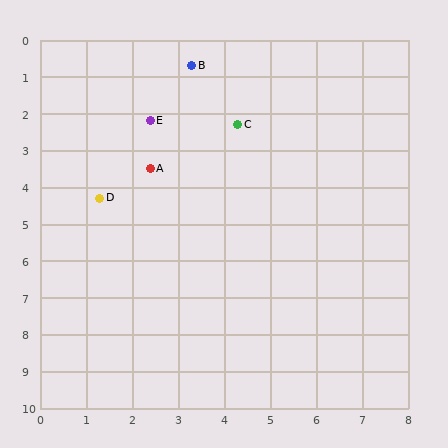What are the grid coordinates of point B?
Point B is at approximately (3.3, 0.7).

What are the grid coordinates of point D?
Point D is at approximately (1.3, 4.3).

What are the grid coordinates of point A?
Point A is at approximately (2.4, 3.5).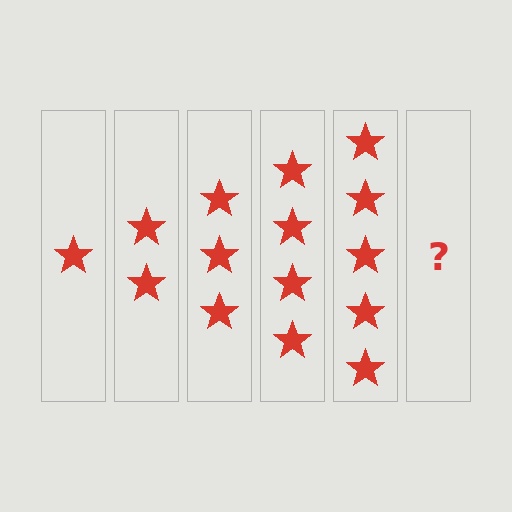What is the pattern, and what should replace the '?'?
The pattern is that each step adds one more star. The '?' should be 6 stars.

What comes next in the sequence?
The next element should be 6 stars.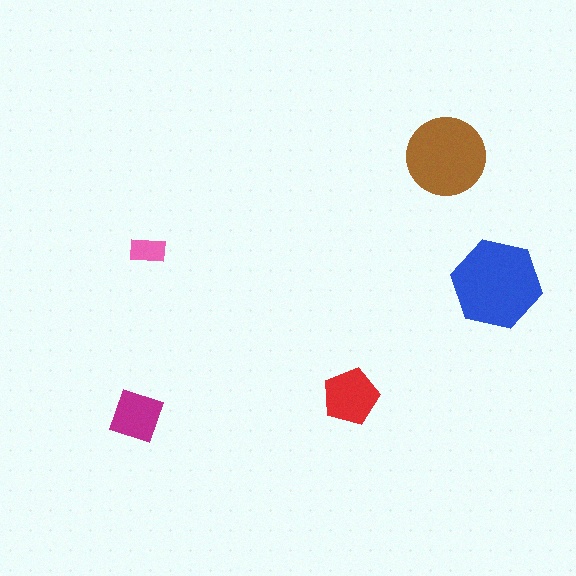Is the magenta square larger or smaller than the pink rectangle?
Larger.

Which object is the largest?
The blue hexagon.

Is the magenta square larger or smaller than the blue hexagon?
Smaller.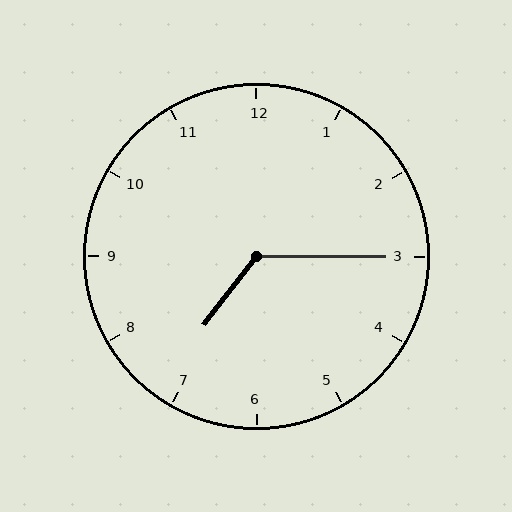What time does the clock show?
7:15.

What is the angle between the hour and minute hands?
Approximately 128 degrees.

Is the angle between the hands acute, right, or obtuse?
It is obtuse.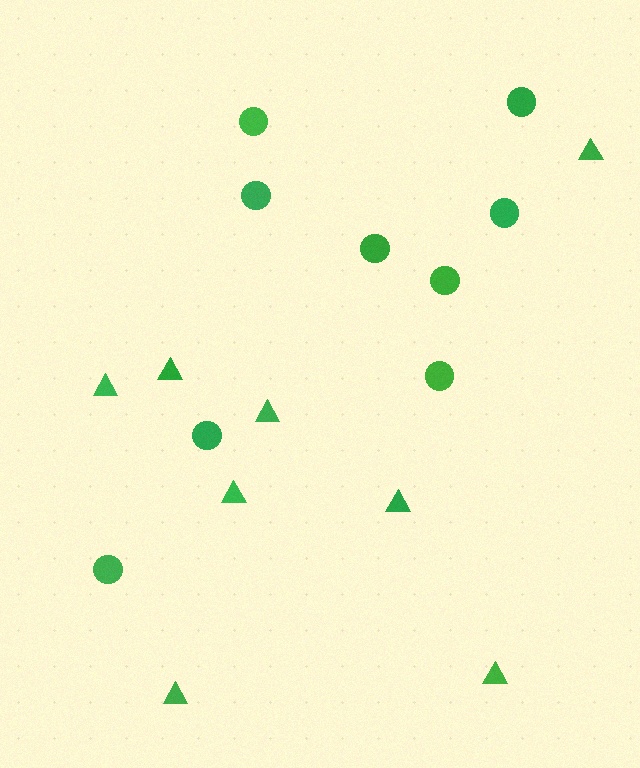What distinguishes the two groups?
There are 2 groups: one group of triangles (8) and one group of circles (9).